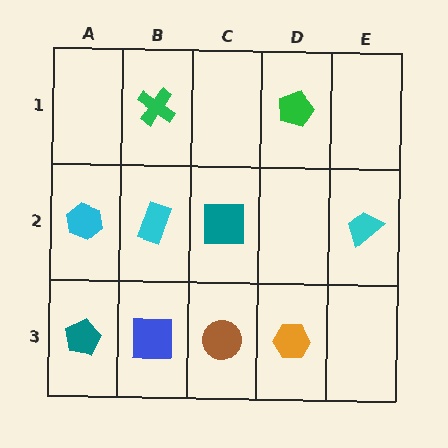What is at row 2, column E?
A cyan trapezoid.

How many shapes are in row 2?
4 shapes.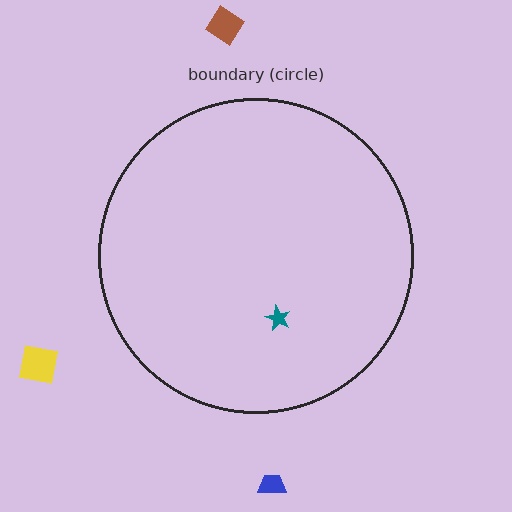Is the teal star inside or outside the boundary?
Inside.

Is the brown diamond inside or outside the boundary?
Outside.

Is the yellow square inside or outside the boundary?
Outside.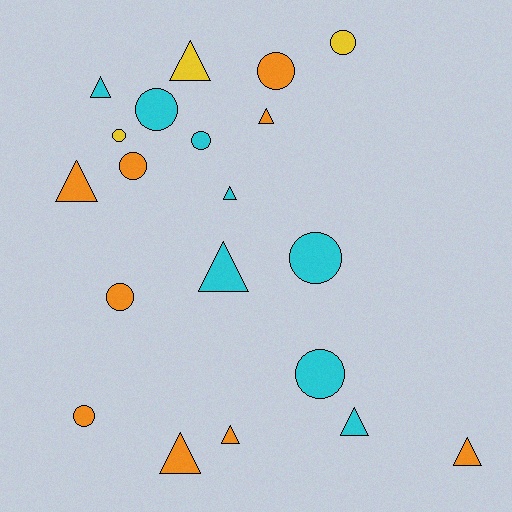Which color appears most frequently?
Orange, with 9 objects.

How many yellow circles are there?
There are 2 yellow circles.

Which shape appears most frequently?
Circle, with 10 objects.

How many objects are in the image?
There are 20 objects.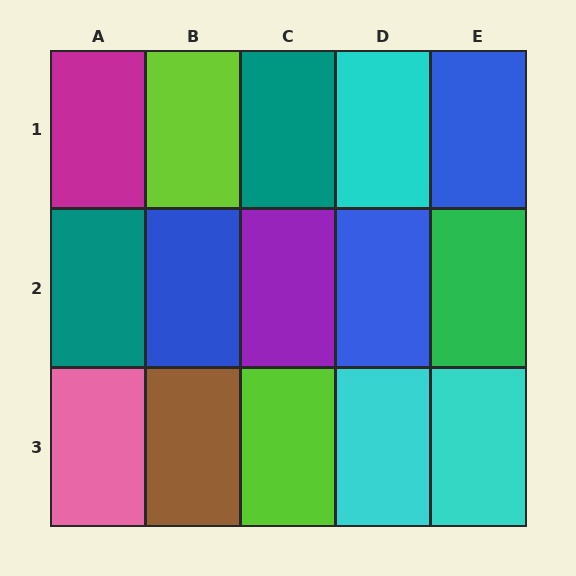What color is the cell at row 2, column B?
Blue.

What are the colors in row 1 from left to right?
Magenta, lime, teal, cyan, blue.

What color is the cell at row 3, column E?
Cyan.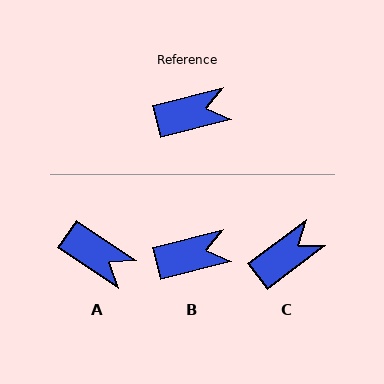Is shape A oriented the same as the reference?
No, it is off by about 47 degrees.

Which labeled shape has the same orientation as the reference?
B.